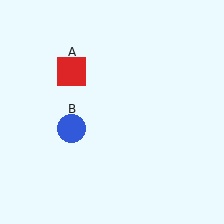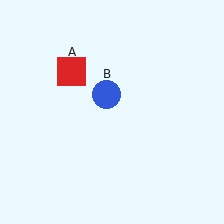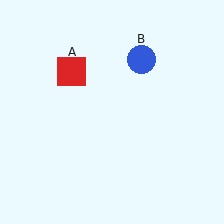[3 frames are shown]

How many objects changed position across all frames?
1 object changed position: blue circle (object B).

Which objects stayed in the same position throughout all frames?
Red square (object A) remained stationary.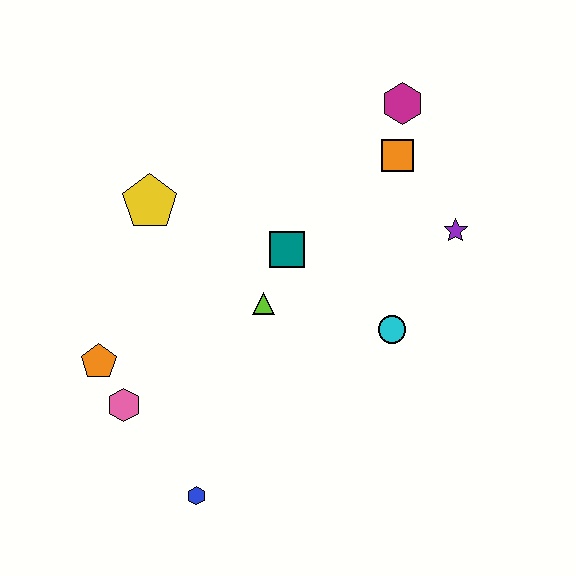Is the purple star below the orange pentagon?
No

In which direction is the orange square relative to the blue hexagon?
The orange square is above the blue hexagon.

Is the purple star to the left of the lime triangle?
No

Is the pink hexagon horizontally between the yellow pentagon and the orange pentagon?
Yes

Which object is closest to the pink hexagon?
The orange pentagon is closest to the pink hexagon.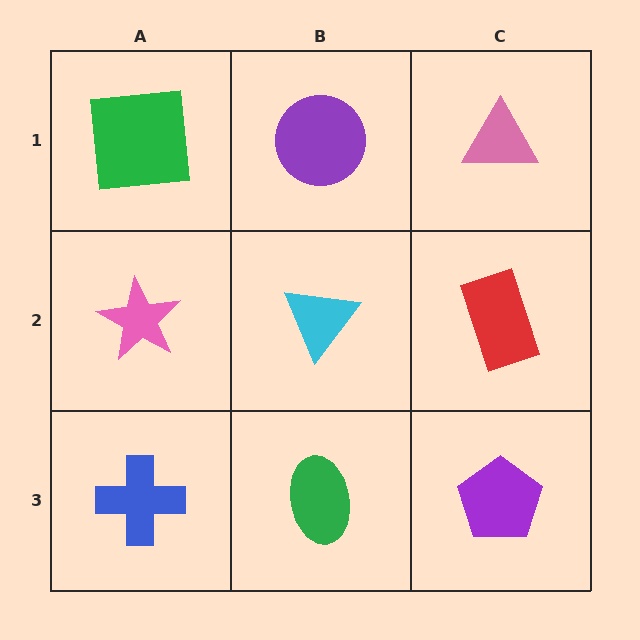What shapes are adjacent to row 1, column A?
A pink star (row 2, column A), a purple circle (row 1, column B).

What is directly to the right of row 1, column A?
A purple circle.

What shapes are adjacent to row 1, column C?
A red rectangle (row 2, column C), a purple circle (row 1, column B).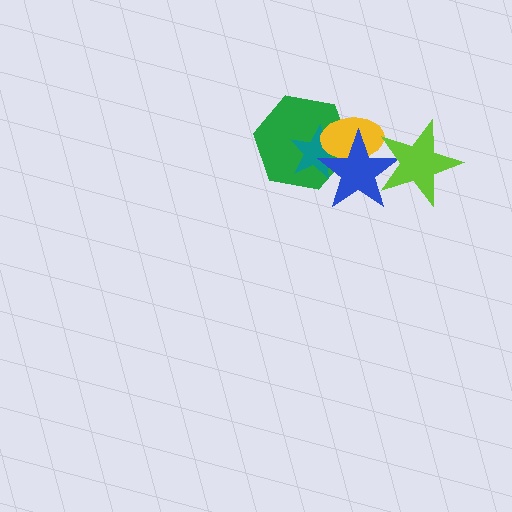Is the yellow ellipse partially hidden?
Yes, it is partially covered by another shape.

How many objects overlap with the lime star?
1 object overlaps with the lime star.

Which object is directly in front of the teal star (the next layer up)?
The yellow ellipse is directly in front of the teal star.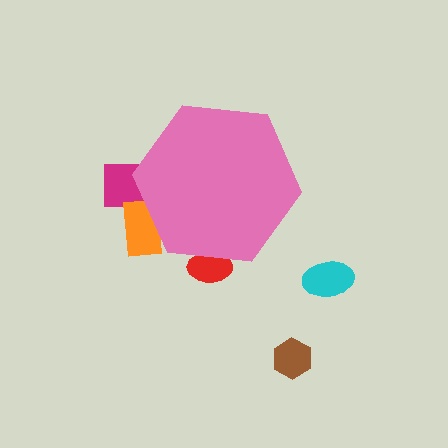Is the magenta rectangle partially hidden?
Yes, the magenta rectangle is partially hidden behind the pink hexagon.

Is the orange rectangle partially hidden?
Yes, the orange rectangle is partially hidden behind the pink hexagon.